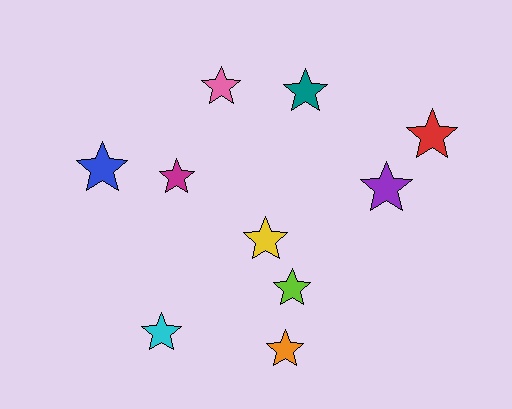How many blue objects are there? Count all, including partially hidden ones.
There is 1 blue object.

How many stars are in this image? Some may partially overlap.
There are 10 stars.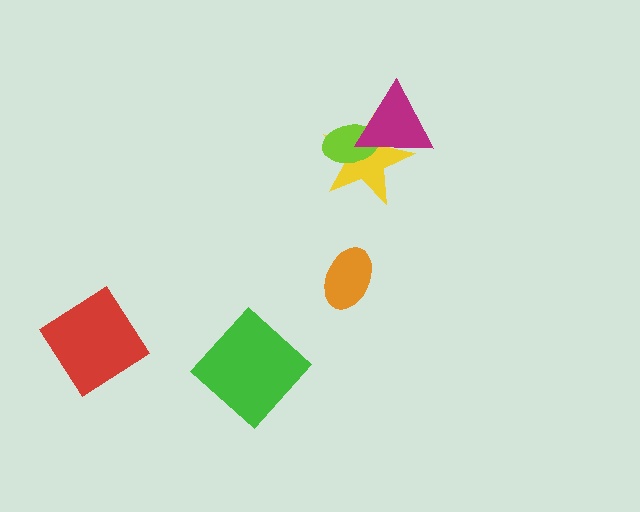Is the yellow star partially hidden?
Yes, it is partially covered by another shape.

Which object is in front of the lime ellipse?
The magenta triangle is in front of the lime ellipse.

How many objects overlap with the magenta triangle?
2 objects overlap with the magenta triangle.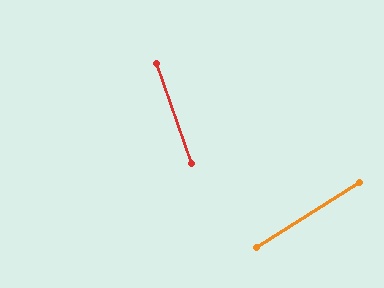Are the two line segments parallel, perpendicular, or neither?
Neither parallel nor perpendicular — they differ by about 77°.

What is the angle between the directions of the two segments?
Approximately 77 degrees.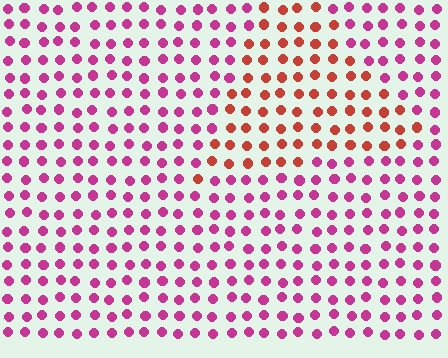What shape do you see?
I see a triangle.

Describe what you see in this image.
The image is filled with small magenta elements in a uniform arrangement. A triangle-shaped region is visible where the elements are tinted to a slightly different hue, forming a subtle color boundary.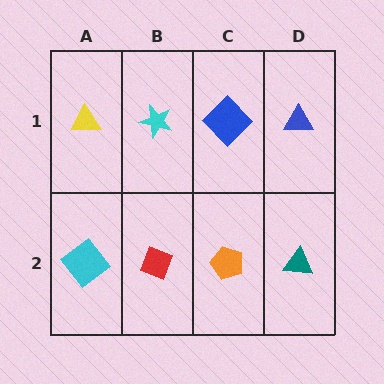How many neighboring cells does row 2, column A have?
2.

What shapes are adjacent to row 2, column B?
A cyan star (row 1, column B), a cyan diamond (row 2, column A), an orange pentagon (row 2, column C).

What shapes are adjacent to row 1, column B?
A red diamond (row 2, column B), a yellow triangle (row 1, column A), a blue diamond (row 1, column C).